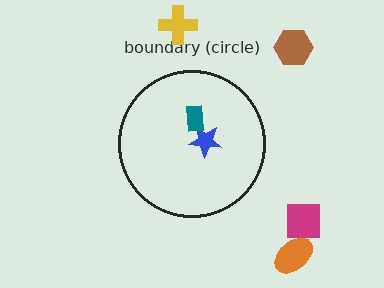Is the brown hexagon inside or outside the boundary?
Outside.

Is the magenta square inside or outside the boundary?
Outside.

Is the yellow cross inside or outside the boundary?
Outside.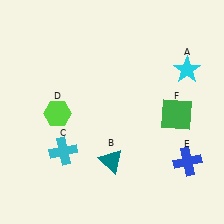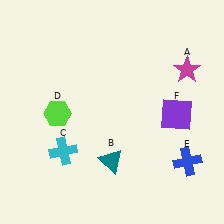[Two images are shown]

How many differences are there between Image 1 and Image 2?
There are 2 differences between the two images.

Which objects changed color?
A changed from cyan to magenta. F changed from green to purple.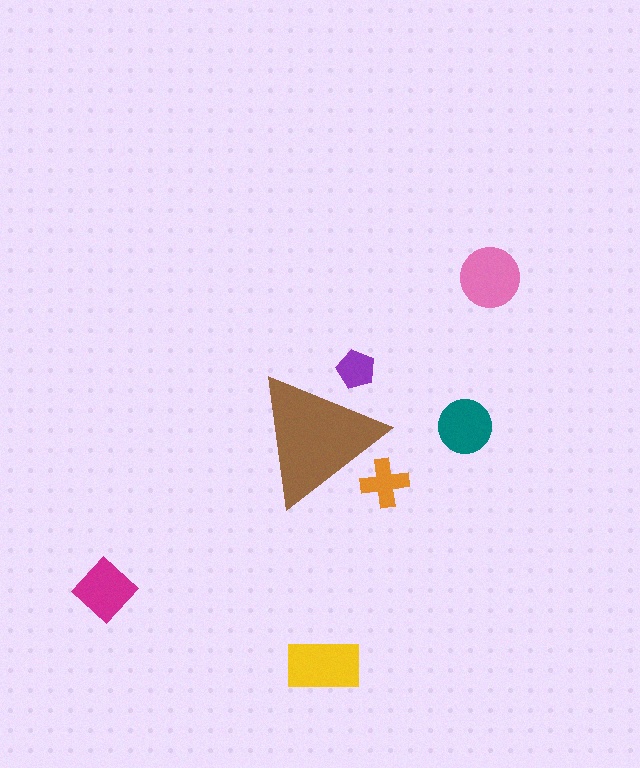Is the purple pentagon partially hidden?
Yes, the purple pentagon is partially hidden behind the brown triangle.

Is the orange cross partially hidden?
Yes, the orange cross is partially hidden behind the brown triangle.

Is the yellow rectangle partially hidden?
No, the yellow rectangle is fully visible.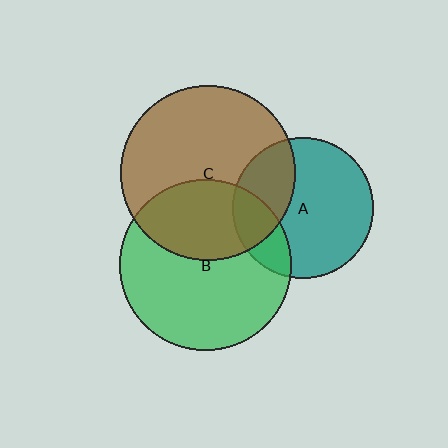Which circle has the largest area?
Circle C (brown).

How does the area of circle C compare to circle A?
Approximately 1.5 times.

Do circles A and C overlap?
Yes.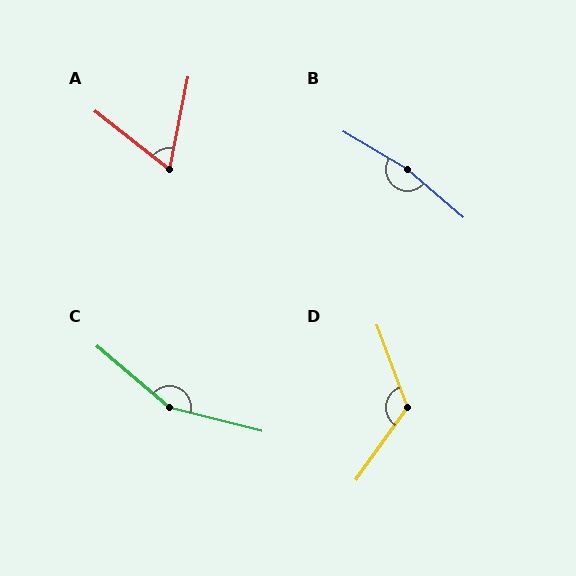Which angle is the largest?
B, at approximately 170 degrees.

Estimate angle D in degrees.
Approximately 124 degrees.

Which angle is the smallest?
A, at approximately 63 degrees.